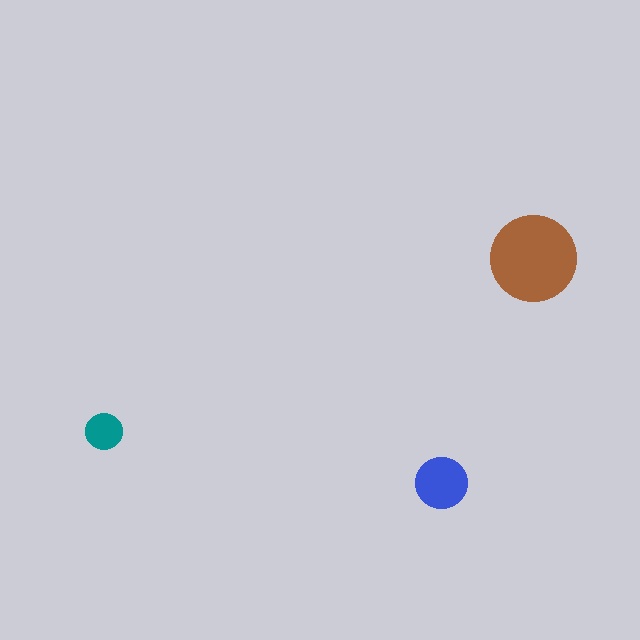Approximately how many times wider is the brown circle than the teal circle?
About 2.5 times wider.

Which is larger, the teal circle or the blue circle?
The blue one.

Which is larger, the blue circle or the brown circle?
The brown one.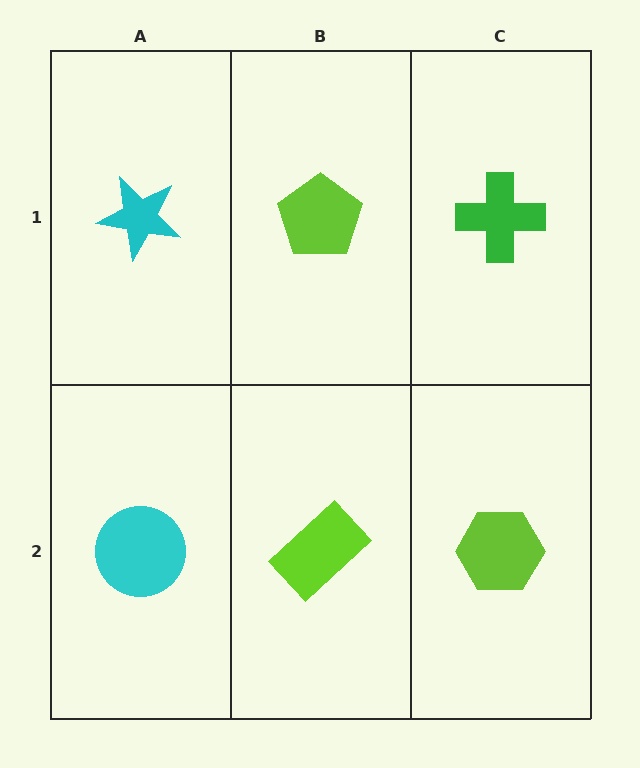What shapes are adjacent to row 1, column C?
A lime hexagon (row 2, column C), a lime pentagon (row 1, column B).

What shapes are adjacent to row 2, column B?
A lime pentagon (row 1, column B), a cyan circle (row 2, column A), a lime hexagon (row 2, column C).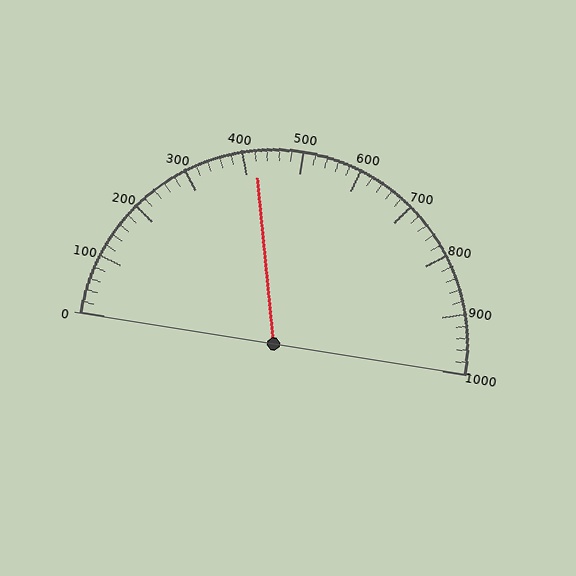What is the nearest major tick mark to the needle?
The nearest major tick mark is 400.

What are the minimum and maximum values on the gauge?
The gauge ranges from 0 to 1000.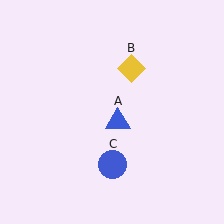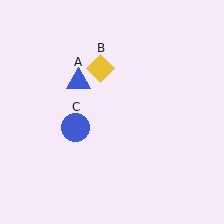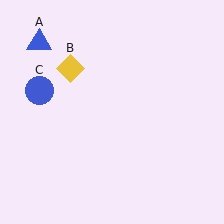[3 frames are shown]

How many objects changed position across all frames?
3 objects changed position: blue triangle (object A), yellow diamond (object B), blue circle (object C).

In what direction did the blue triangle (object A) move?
The blue triangle (object A) moved up and to the left.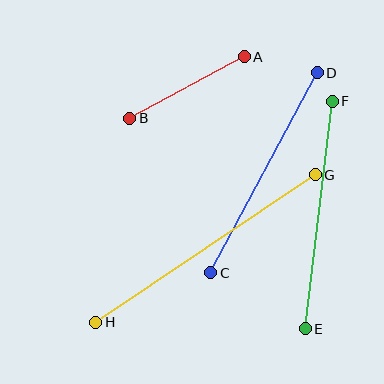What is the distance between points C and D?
The distance is approximately 226 pixels.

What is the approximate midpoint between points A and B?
The midpoint is at approximately (187, 88) pixels.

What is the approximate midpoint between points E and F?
The midpoint is at approximately (319, 215) pixels.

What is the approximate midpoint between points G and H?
The midpoint is at approximately (206, 248) pixels.